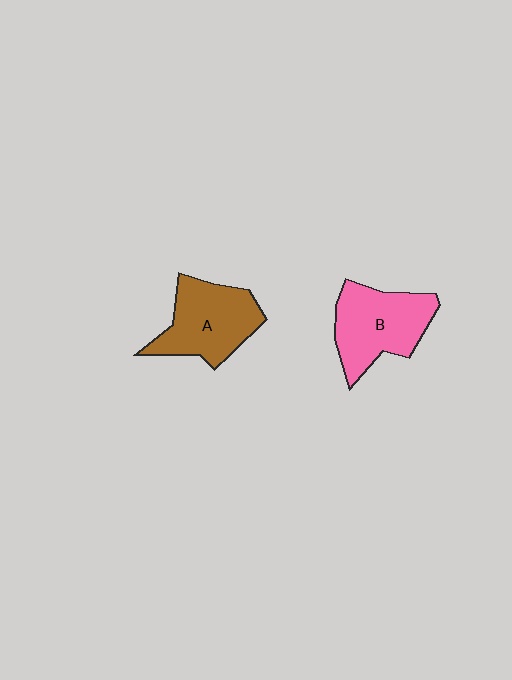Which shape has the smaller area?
Shape A (brown).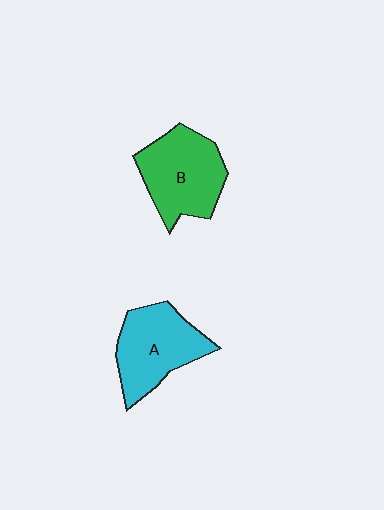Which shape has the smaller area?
Shape A (cyan).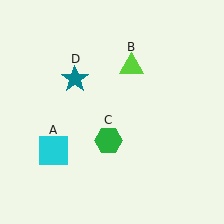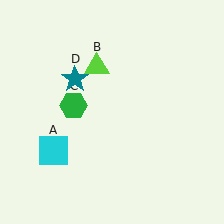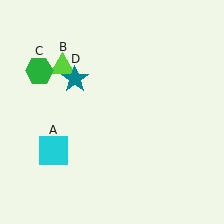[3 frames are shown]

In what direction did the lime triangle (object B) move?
The lime triangle (object B) moved left.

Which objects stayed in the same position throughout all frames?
Cyan square (object A) and teal star (object D) remained stationary.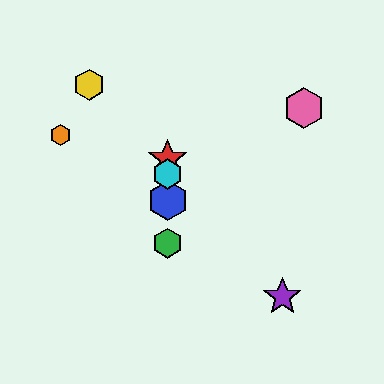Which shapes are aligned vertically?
The red star, the blue hexagon, the green hexagon, the cyan hexagon are aligned vertically.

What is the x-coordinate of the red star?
The red star is at x≈168.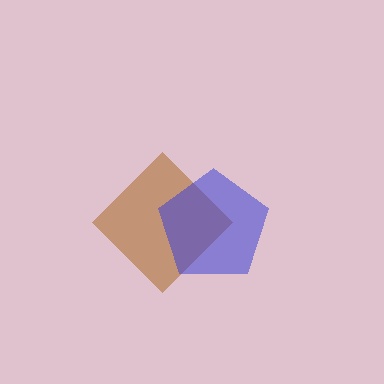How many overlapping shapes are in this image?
There are 2 overlapping shapes in the image.